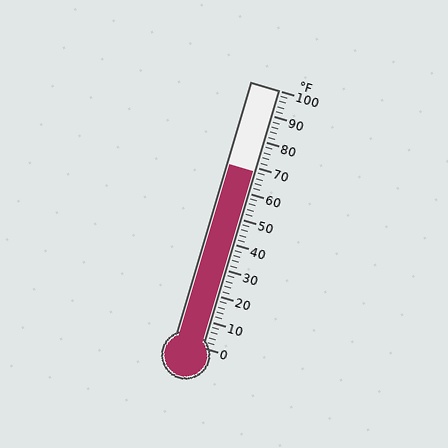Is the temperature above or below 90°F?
The temperature is below 90°F.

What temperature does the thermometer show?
The thermometer shows approximately 68°F.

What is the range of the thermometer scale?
The thermometer scale ranges from 0°F to 100°F.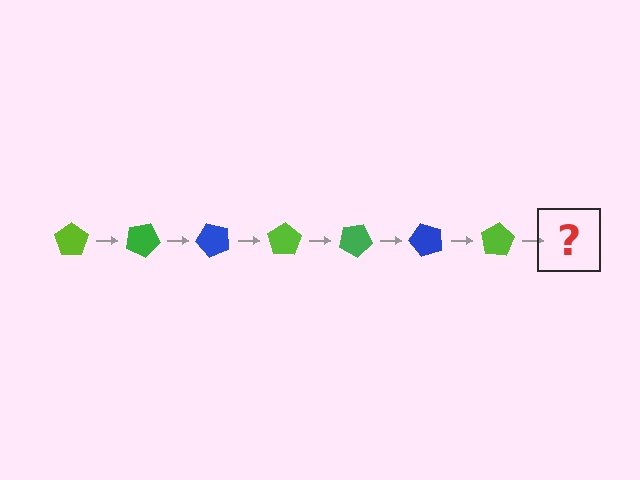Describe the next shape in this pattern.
It should be a green pentagon, rotated 175 degrees from the start.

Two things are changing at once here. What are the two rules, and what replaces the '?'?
The two rules are that it rotates 25 degrees each step and the color cycles through lime, green, and blue. The '?' should be a green pentagon, rotated 175 degrees from the start.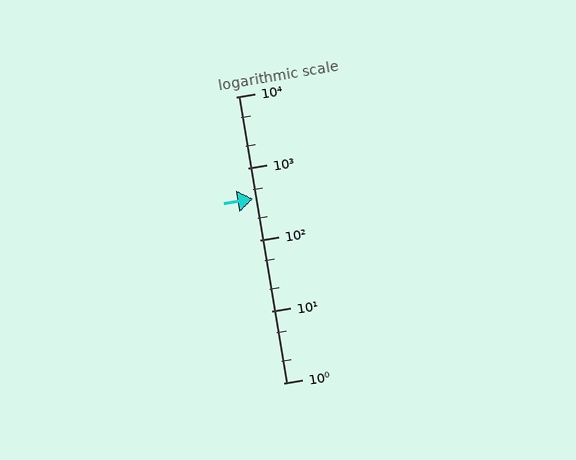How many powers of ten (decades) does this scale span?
The scale spans 4 decades, from 1 to 10000.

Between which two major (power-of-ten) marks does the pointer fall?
The pointer is between 100 and 1000.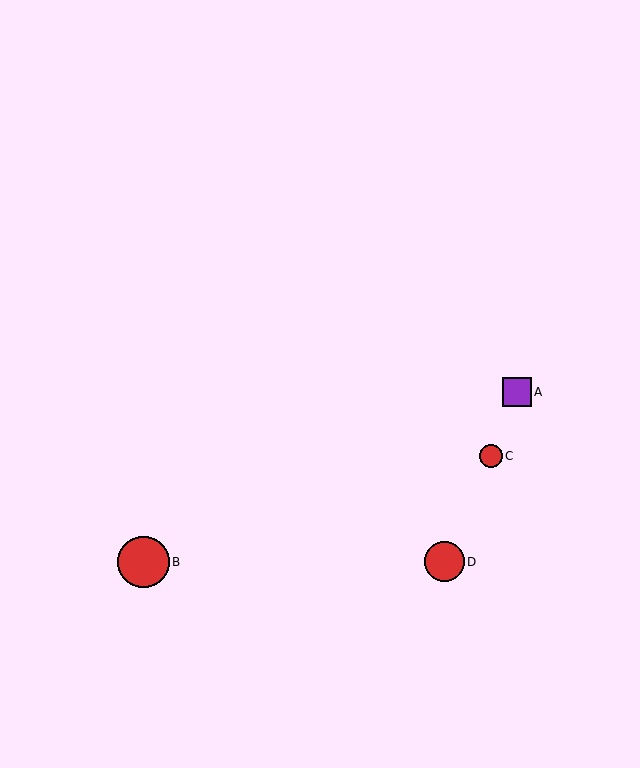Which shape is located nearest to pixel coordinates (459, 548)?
The red circle (labeled D) at (444, 562) is nearest to that location.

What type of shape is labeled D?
Shape D is a red circle.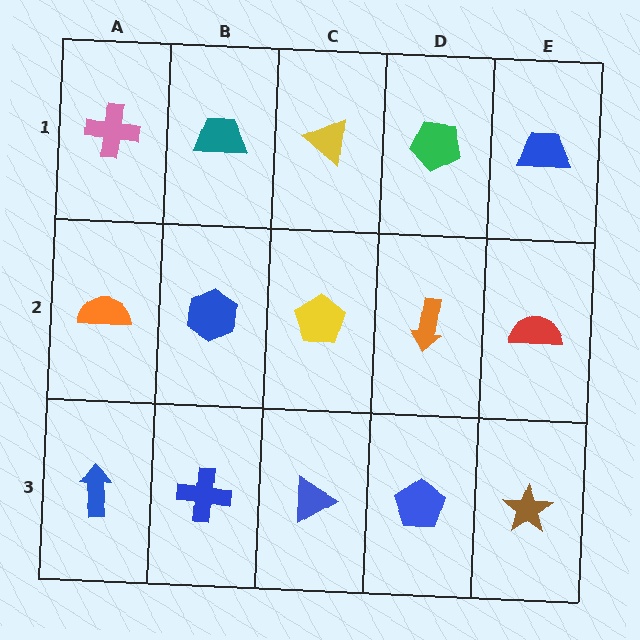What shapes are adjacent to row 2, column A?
A pink cross (row 1, column A), a blue arrow (row 3, column A), a blue hexagon (row 2, column B).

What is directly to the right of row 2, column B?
A yellow pentagon.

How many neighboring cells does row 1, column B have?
3.